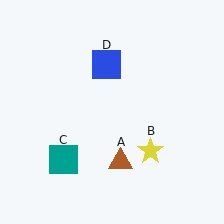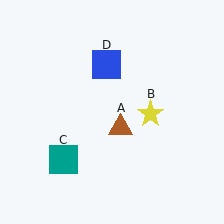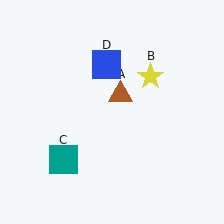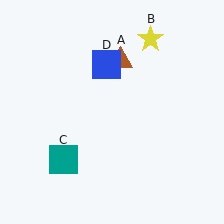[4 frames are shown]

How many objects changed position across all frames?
2 objects changed position: brown triangle (object A), yellow star (object B).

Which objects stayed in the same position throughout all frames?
Teal square (object C) and blue square (object D) remained stationary.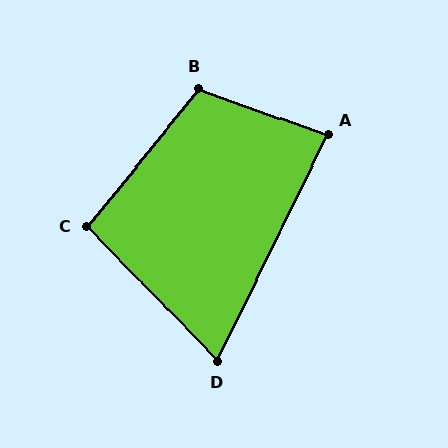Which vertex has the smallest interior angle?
D, at approximately 70 degrees.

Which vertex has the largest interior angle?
B, at approximately 110 degrees.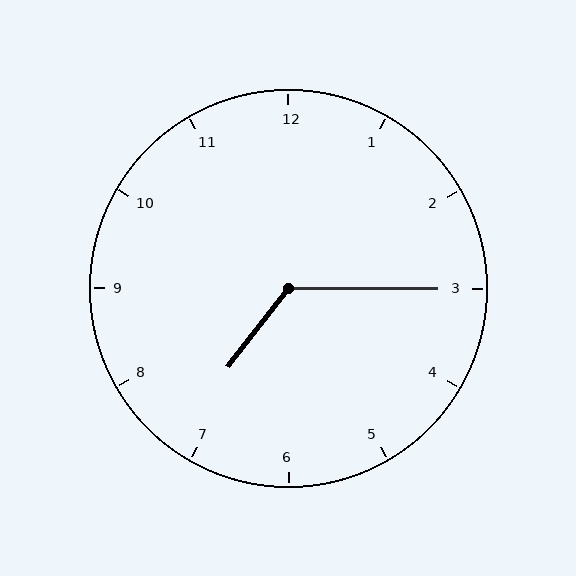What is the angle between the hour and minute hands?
Approximately 128 degrees.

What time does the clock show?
7:15.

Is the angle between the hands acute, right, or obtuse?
It is obtuse.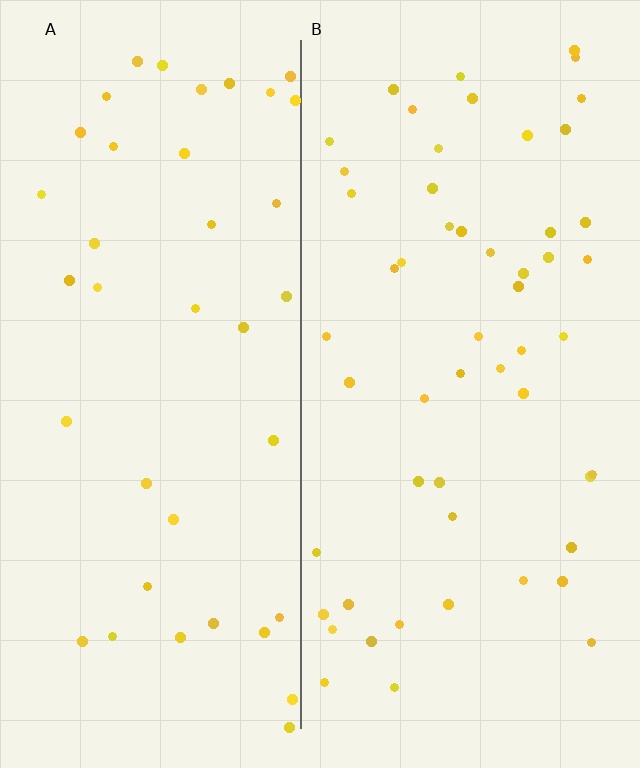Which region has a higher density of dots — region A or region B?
B (the right).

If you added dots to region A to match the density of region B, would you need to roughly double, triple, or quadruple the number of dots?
Approximately double.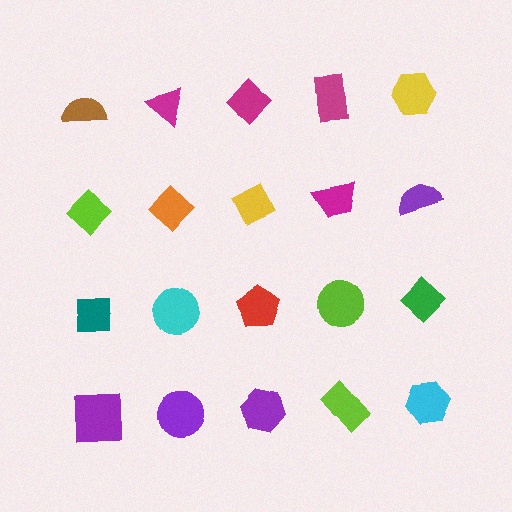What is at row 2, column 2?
An orange diamond.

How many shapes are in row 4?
5 shapes.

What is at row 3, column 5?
A green diamond.